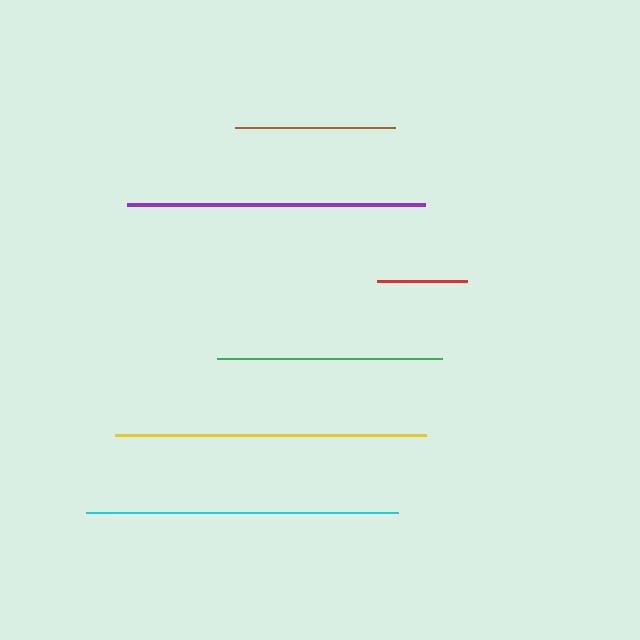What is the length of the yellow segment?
The yellow segment is approximately 311 pixels long.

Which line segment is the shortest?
The red line is the shortest at approximately 91 pixels.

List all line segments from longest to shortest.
From longest to shortest: cyan, yellow, purple, green, brown, red.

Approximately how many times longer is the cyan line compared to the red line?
The cyan line is approximately 3.4 times the length of the red line.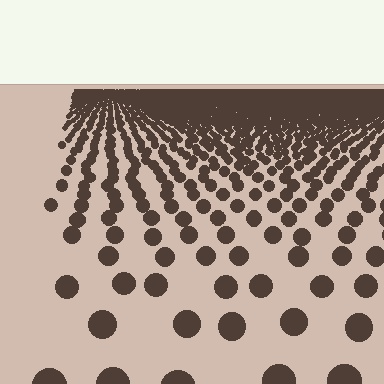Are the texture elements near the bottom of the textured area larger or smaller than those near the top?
Larger. Near the bottom, elements are closer to the viewer and appear at a bigger on-screen size.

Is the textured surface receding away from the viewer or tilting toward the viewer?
The surface is receding away from the viewer. Texture elements get smaller and denser toward the top.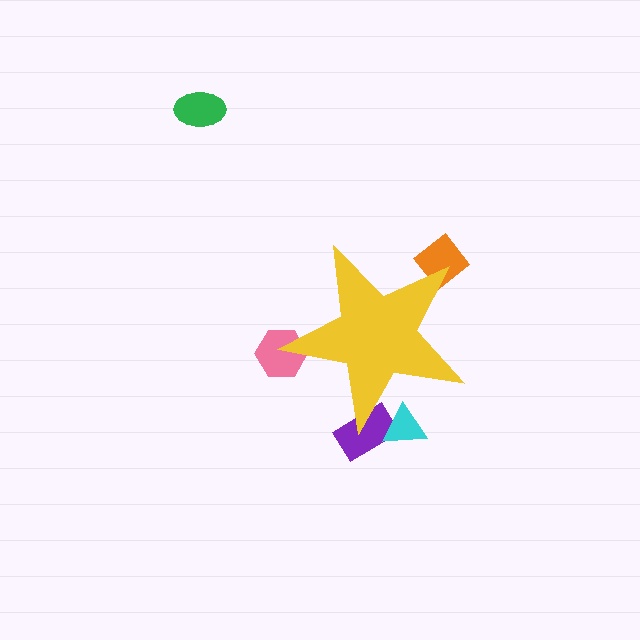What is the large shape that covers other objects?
A yellow star.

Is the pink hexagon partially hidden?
Yes, the pink hexagon is partially hidden behind the yellow star.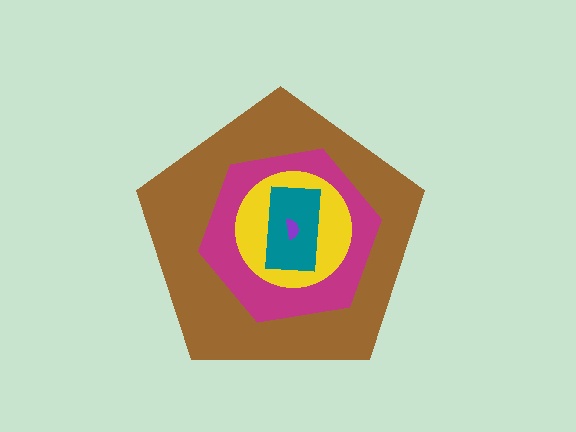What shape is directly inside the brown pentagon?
The magenta hexagon.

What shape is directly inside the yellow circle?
The teal rectangle.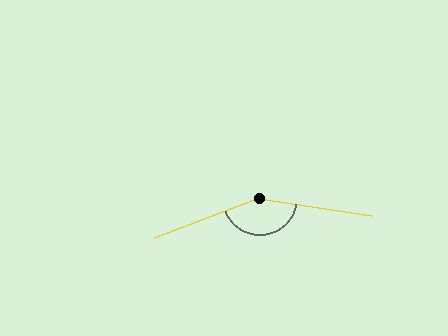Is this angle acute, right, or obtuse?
It is obtuse.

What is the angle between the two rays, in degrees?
Approximately 150 degrees.